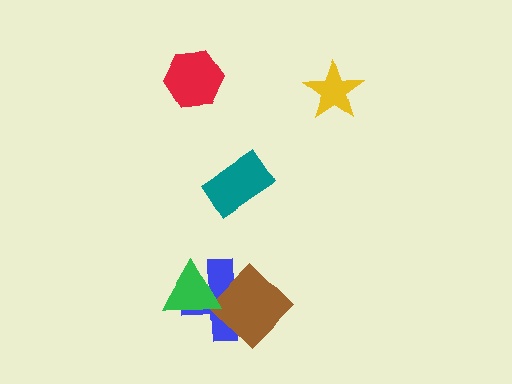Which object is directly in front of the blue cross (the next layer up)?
The brown diamond is directly in front of the blue cross.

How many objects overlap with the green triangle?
1 object overlaps with the green triangle.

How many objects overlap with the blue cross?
2 objects overlap with the blue cross.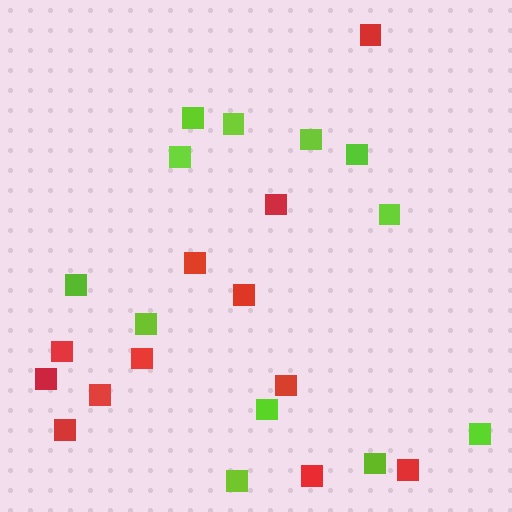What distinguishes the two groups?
There are 2 groups: one group of red squares (12) and one group of lime squares (12).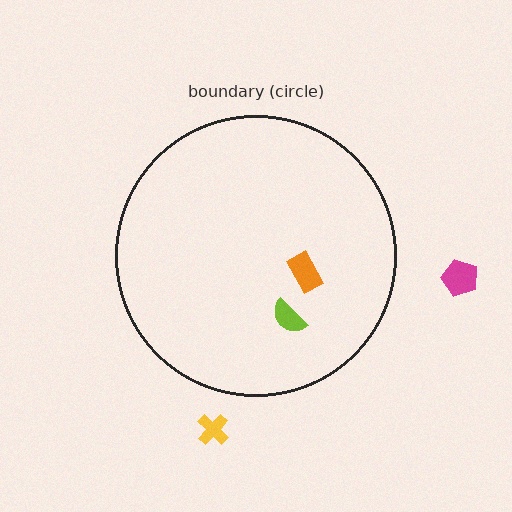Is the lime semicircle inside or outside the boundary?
Inside.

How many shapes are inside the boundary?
2 inside, 2 outside.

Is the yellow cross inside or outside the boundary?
Outside.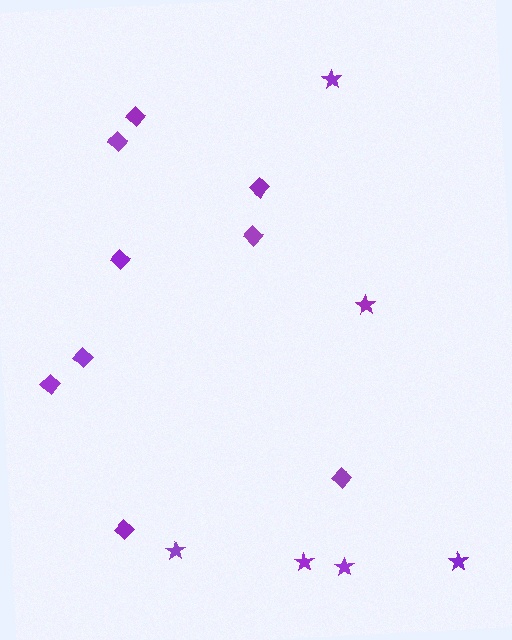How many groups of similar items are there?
There are 2 groups: one group of stars (6) and one group of diamonds (9).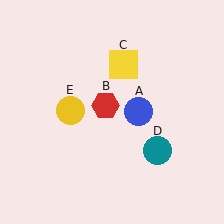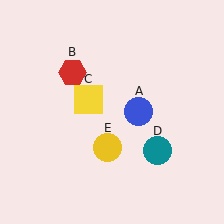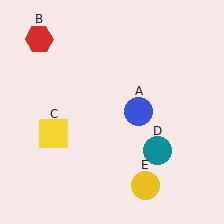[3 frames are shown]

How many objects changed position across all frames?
3 objects changed position: red hexagon (object B), yellow square (object C), yellow circle (object E).